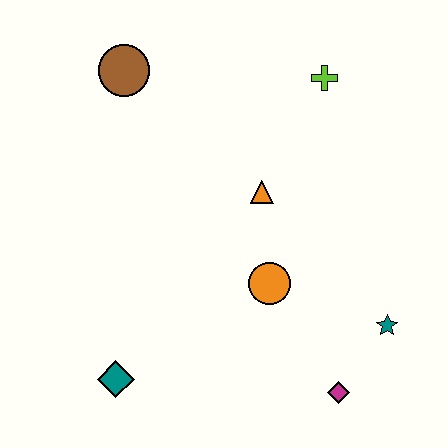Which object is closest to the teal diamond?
The orange circle is closest to the teal diamond.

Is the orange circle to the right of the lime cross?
No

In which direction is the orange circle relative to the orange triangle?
The orange circle is below the orange triangle.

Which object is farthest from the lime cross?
The teal diamond is farthest from the lime cross.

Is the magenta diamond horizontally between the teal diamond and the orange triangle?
No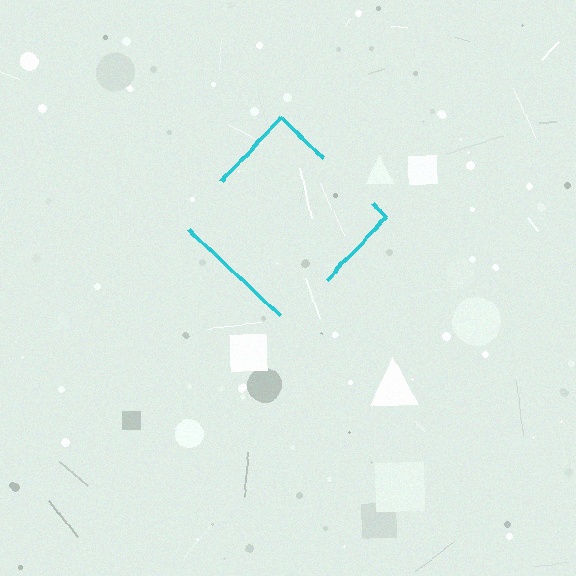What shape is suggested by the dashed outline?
The dashed outline suggests a diamond.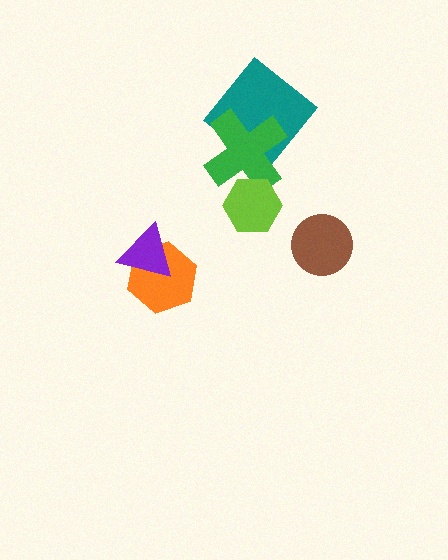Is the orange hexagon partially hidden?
Yes, it is partially covered by another shape.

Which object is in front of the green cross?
The lime hexagon is in front of the green cross.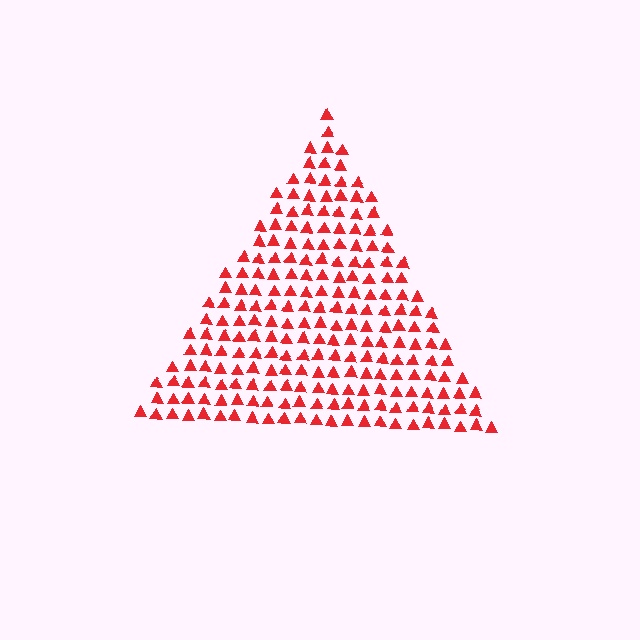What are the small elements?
The small elements are triangles.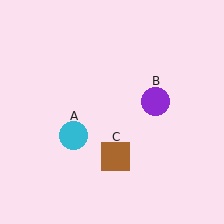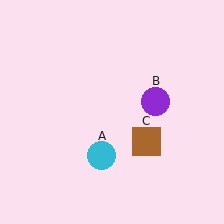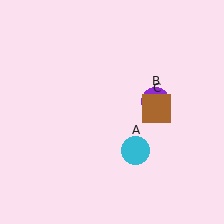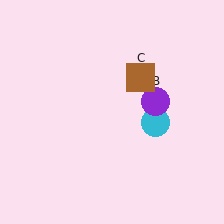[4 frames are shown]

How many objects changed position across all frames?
2 objects changed position: cyan circle (object A), brown square (object C).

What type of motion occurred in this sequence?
The cyan circle (object A), brown square (object C) rotated counterclockwise around the center of the scene.